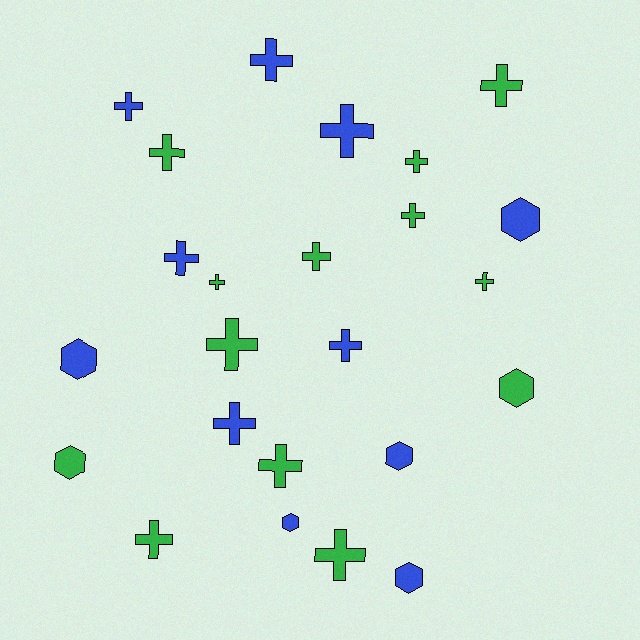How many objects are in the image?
There are 24 objects.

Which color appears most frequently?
Green, with 13 objects.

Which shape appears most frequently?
Cross, with 17 objects.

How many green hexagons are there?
There are 2 green hexagons.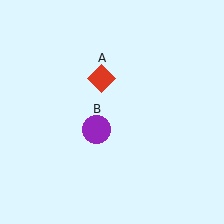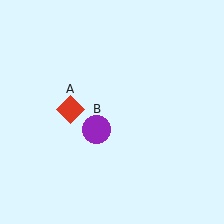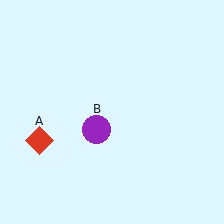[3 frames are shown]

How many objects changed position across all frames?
1 object changed position: red diamond (object A).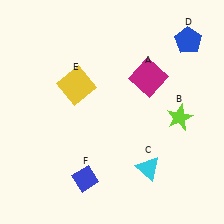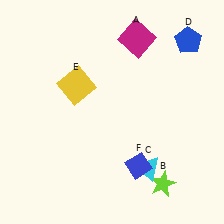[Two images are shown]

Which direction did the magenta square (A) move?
The magenta square (A) moved up.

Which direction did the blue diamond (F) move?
The blue diamond (F) moved right.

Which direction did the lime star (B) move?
The lime star (B) moved down.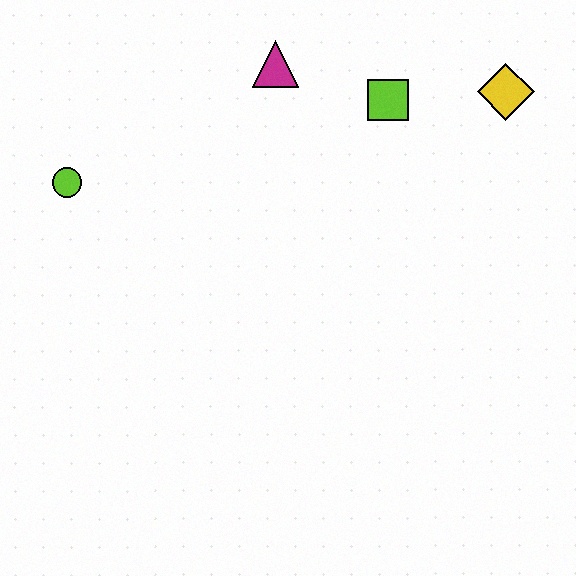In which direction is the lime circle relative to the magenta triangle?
The lime circle is to the left of the magenta triangle.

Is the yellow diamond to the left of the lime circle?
No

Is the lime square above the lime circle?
Yes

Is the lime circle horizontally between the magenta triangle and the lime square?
No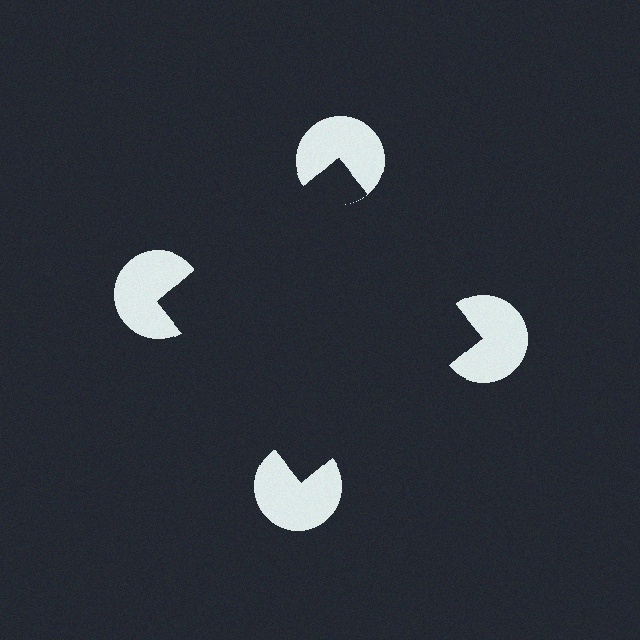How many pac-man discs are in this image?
There are 4 — one at each vertex of the illusory square.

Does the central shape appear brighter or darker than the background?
It typically appears slightly darker than the background, even though no actual brightness change is drawn.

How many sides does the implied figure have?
4 sides.